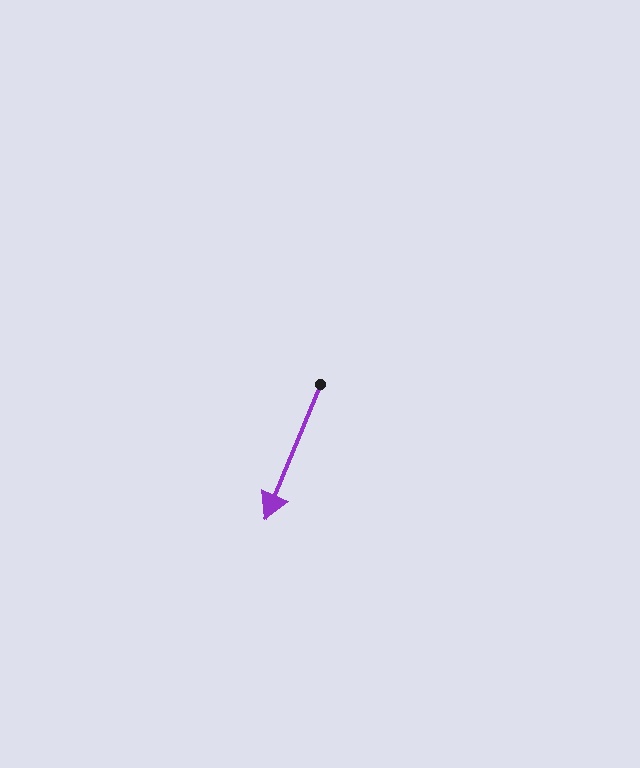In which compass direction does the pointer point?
South.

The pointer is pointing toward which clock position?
Roughly 7 o'clock.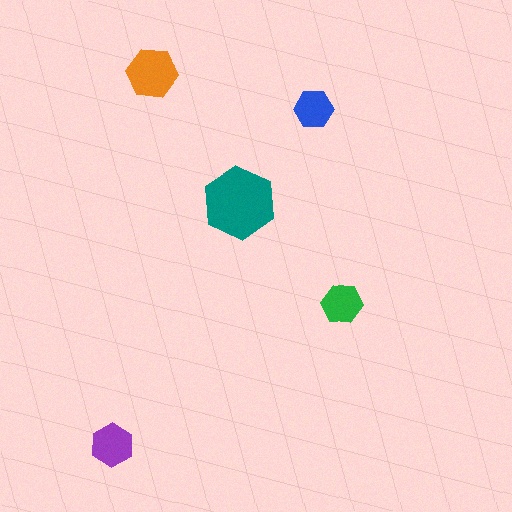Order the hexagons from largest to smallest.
the teal one, the orange one, the purple one, the green one, the blue one.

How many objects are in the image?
There are 5 objects in the image.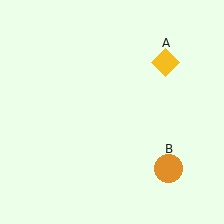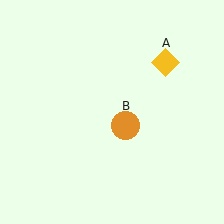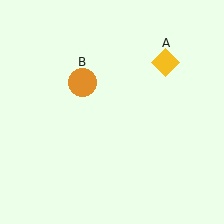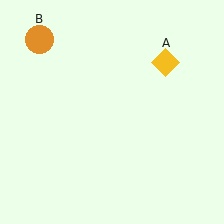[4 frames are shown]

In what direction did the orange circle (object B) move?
The orange circle (object B) moved up and to the left.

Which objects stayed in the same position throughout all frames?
Yellow diamond (object A) remained stationary.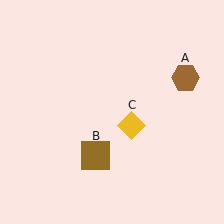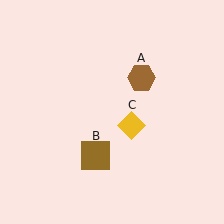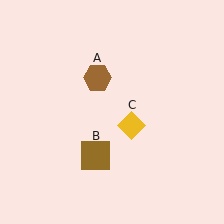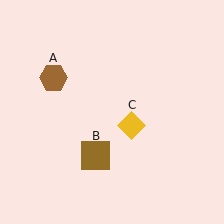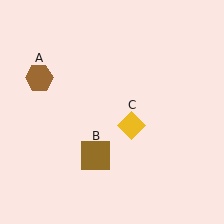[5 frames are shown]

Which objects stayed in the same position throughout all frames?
Brown square (object B) and yellow diamond (object C) remained stationary.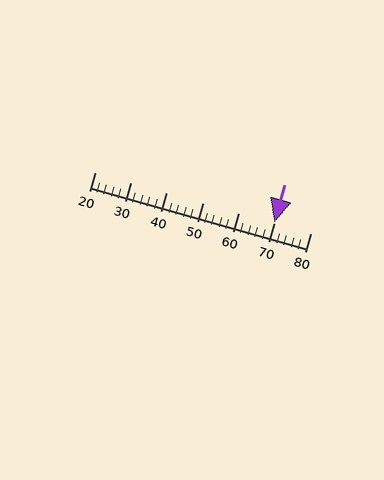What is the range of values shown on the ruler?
The ruler shows values from 20 to 80.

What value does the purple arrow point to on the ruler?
The purple arrow points to approximately 70.